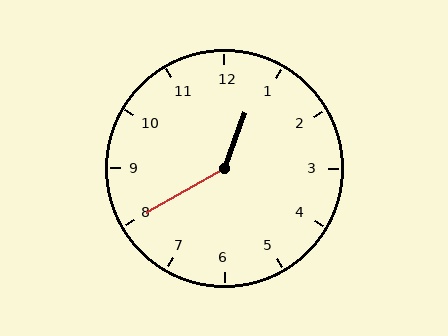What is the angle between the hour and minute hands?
Approximately 140 degrees.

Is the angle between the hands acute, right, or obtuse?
It is obtuse.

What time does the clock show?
12:40.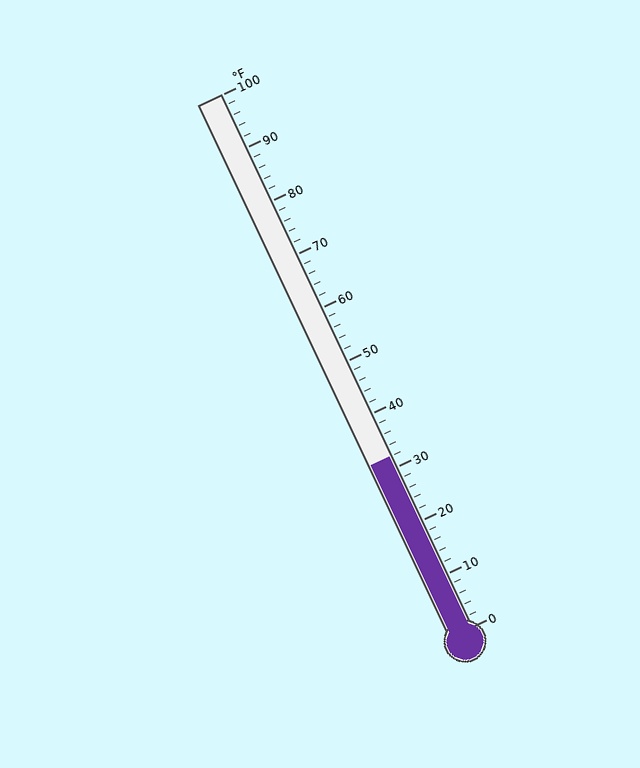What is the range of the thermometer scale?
The thermometer scale ranges from 0°F to 100°F.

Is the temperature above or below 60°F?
The temperature is below 60°F.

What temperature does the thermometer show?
The thermometer shows approximately 32°F.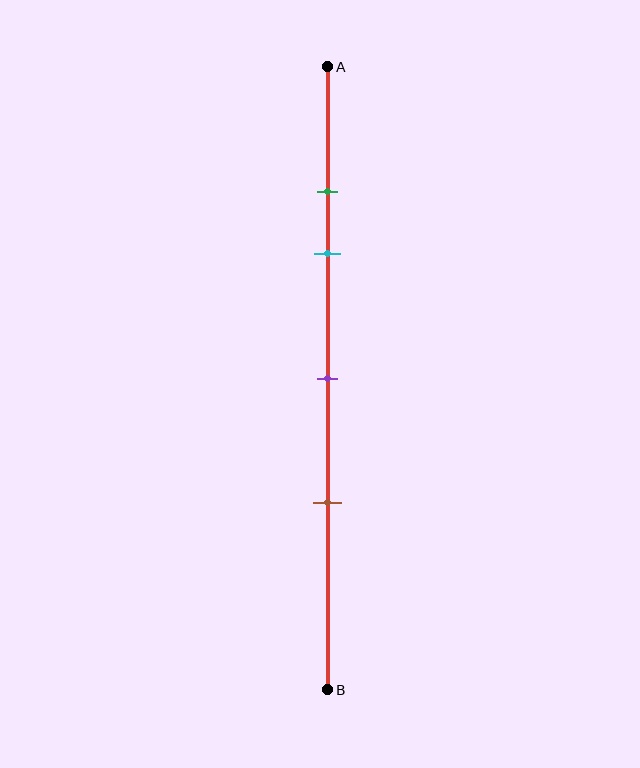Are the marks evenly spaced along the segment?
No, the marks are not evenly spaced.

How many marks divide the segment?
There are 4 marks dividing the segment.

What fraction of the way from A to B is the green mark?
The green mark is approximately 20% (0.2) of the way from A to B.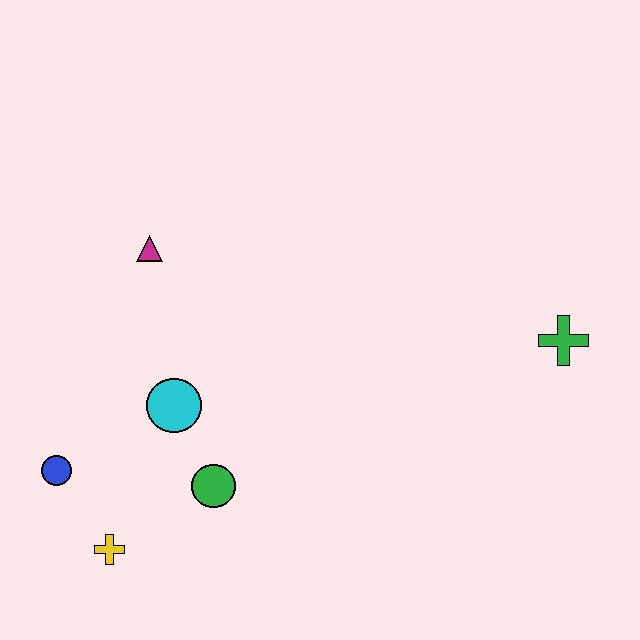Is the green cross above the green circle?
Yes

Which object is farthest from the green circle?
The green cross is farthest from the green circle.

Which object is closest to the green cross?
The green circle is closest to the green cross.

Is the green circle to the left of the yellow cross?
No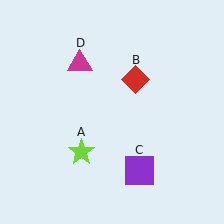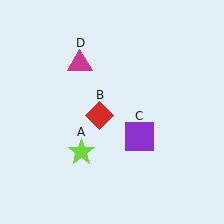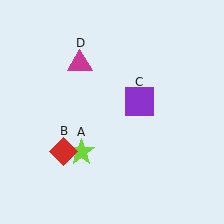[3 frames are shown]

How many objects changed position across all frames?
2 objects changed position: red diamond (object B), purple square (object C).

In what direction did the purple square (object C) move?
The purple square (object C) moved up.